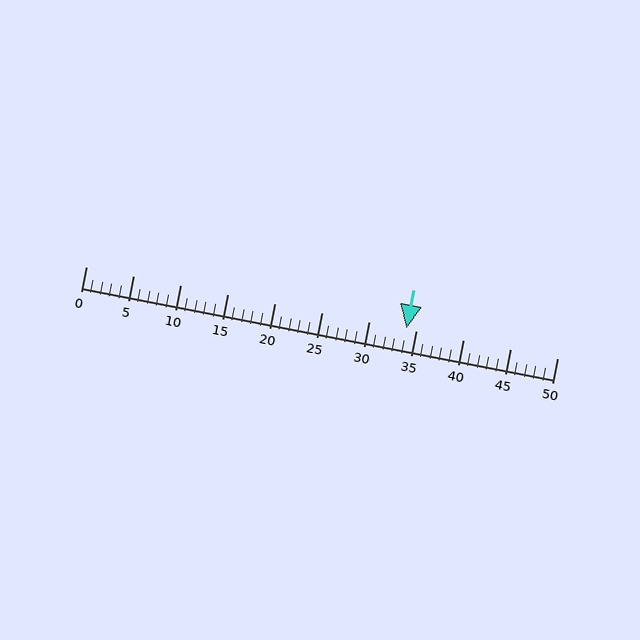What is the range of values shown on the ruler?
The ruler shows values from 0 to 50.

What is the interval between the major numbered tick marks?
The major tick marks are spaced 5 units apart.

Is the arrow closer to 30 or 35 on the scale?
The arrow is closer to 35.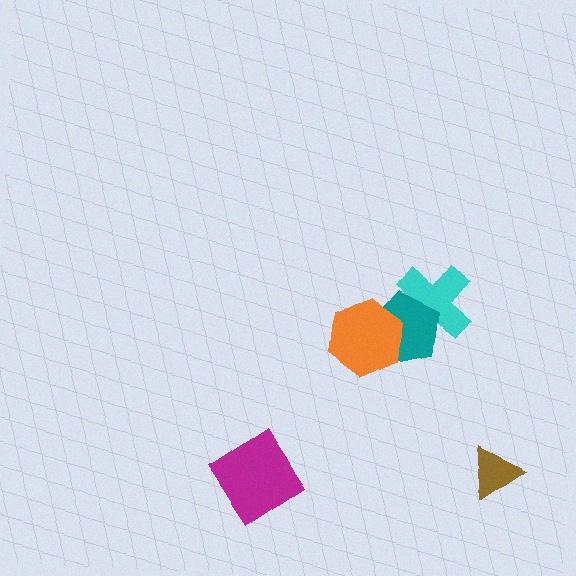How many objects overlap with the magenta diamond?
0 objects overlap with the magenta diamond.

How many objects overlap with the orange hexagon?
1 object overlaps with the orange hexagon.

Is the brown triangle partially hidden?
No, no other shape covers it.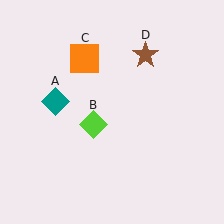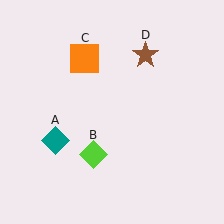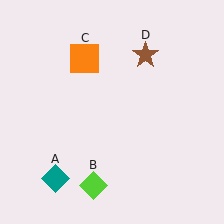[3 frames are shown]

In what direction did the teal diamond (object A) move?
The teal diamond (object A) moved down.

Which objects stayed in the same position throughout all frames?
Orange square (object C) and brown star (object D) remained stationary.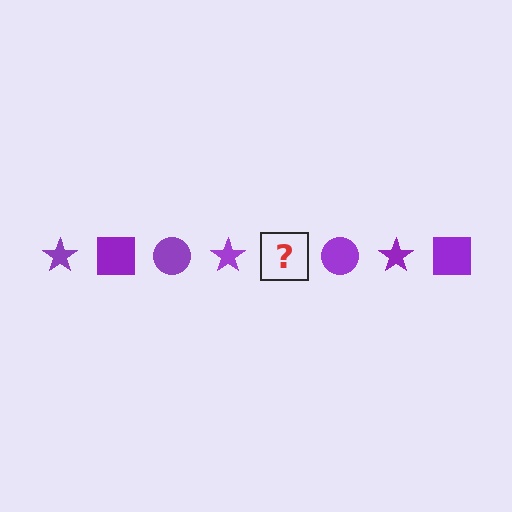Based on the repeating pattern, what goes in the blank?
The blank should be a purple square.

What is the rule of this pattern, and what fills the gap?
The rule is that the pattern cycles through star, square, circle shapes in purple. The gap should be filled with a purple square.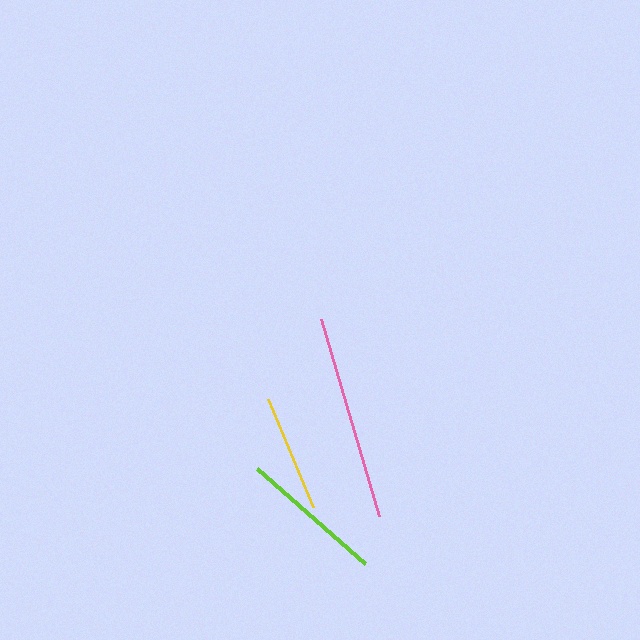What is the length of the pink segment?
The pink segment is approximately 206 pixels long.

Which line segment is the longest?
The pink line is the longest at approximately 206 pixels.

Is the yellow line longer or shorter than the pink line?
The pink line is longer than the yellow line.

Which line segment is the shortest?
The yellow line is the shortest at approximately 117 pixels.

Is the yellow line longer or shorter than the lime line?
The lime line is longer than the yellow line.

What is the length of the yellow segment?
The yellow segment is approximately 117 pixels long.